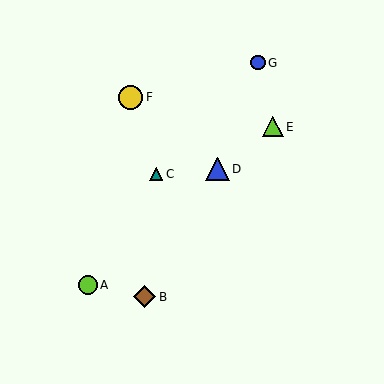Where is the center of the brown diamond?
The center of the brown diamond is at (145, 297).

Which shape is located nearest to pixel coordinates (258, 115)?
The lime triangle (labeled E) at (273, 127) is nearest to that location.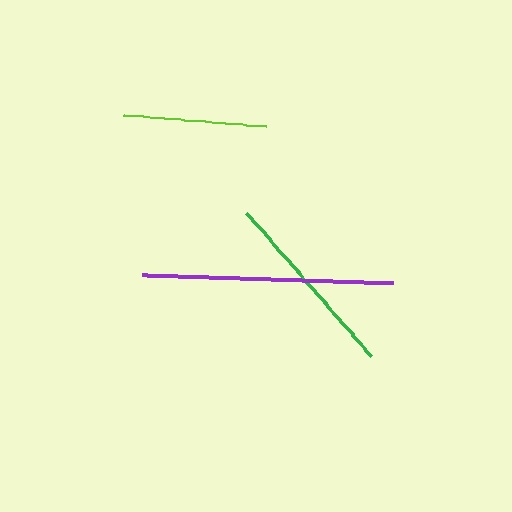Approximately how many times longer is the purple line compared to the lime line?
The purple line is approximately 1.8 times the length of the lime line.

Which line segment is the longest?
The purple line is the longest at approximately 251 pixels.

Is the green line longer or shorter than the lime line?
The green line is longer than the lime line.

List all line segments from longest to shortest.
From longest to shortest: purple, green, lime.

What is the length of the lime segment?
The lime segment is approximately 143 pixels long.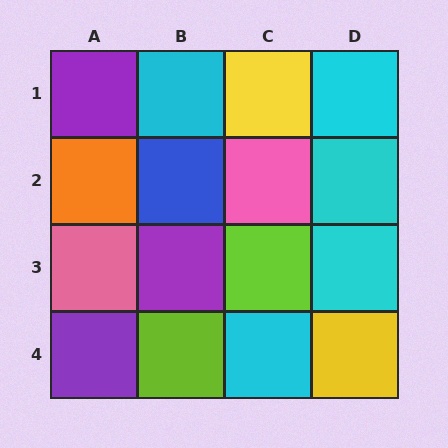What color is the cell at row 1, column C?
Yellow.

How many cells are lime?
2 cells are lime.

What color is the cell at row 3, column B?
Purple.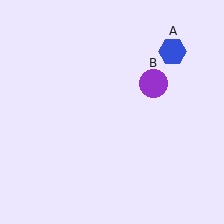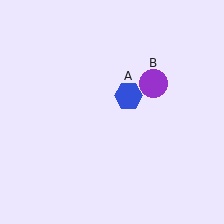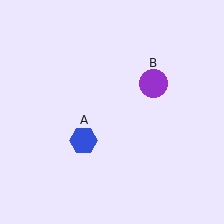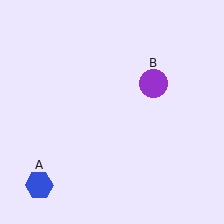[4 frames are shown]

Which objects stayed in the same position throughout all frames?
Purple circle (object B) remained stationary.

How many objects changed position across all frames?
1 object changed position: blue hexagon (object A).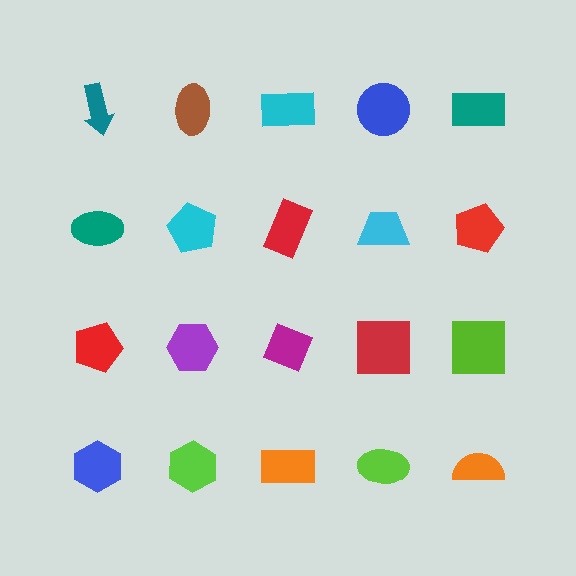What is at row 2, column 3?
A red rectangle.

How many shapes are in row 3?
5 shapes.